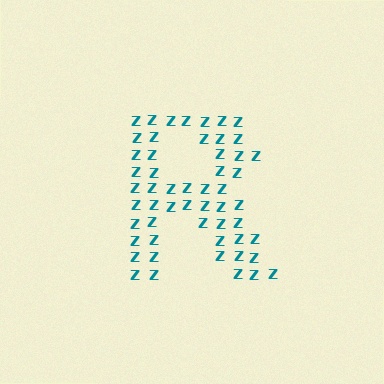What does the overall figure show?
The overall figure shows the letter R.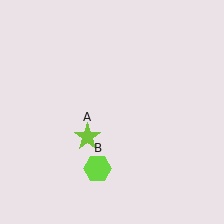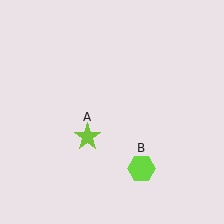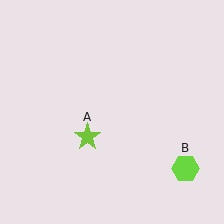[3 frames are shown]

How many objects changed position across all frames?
1 object changed position: lime hexagon (object B).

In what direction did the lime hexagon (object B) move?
The lime hexagon (object B) moved right.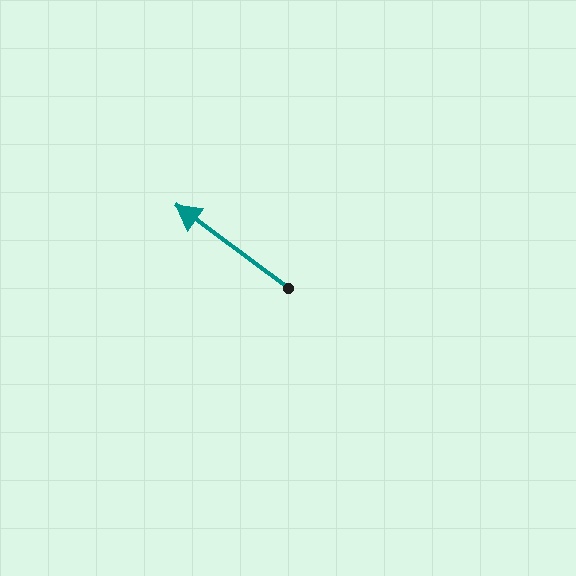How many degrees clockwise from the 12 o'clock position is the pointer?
Approximately 306 degrees.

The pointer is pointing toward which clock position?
Roughly 10 o'clock.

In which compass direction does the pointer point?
Northwest.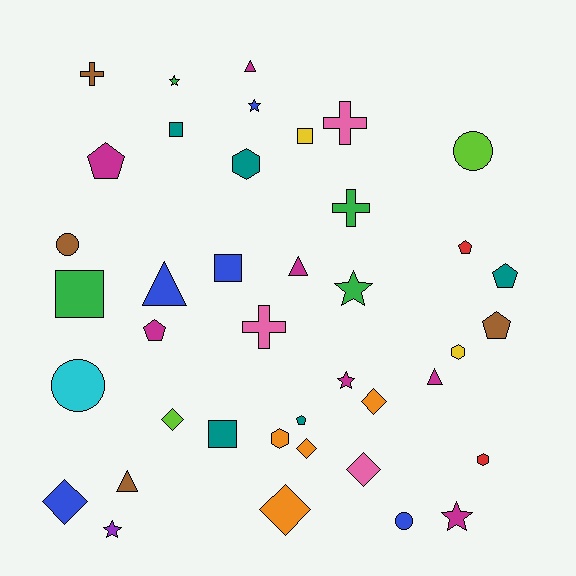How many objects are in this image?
There are 40 objects.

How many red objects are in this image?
There are 2 red objects.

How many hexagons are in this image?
There are 4 hexagons.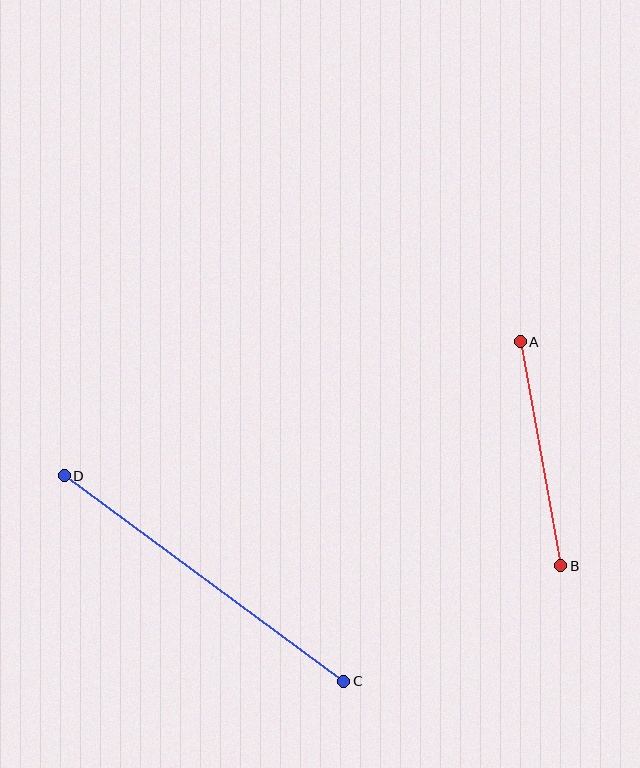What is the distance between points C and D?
The distance is approximately 347 pixels.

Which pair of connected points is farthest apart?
Points C and D are farthest apart.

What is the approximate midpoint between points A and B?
The midpoint is at approximately (541, 454) pixels.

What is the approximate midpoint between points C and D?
The midpoint is at approximately (204, 579) pixels.